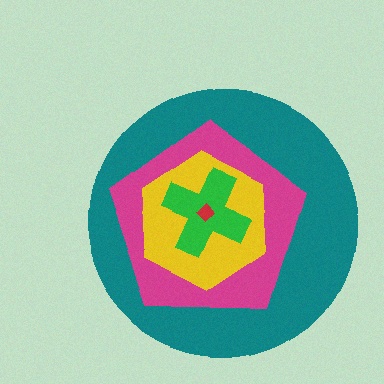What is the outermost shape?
The teal circle.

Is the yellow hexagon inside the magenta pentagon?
Yes.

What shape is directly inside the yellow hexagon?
The green cross.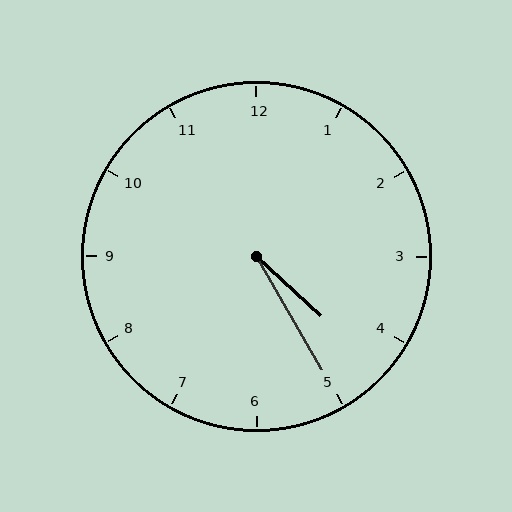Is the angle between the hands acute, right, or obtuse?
It is acute.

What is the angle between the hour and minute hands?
Approximately 18 degrees.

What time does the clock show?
4:25.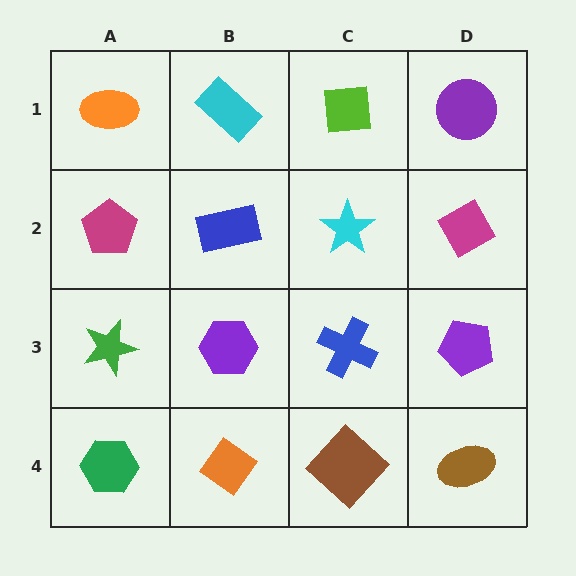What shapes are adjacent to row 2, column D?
A purple circle (row 1, column D), a purple pentagon (row 3, column D), a cyan star (row 2, column C).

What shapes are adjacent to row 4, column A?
A green star (row 3, column A), an orange diamond (row 4, column B).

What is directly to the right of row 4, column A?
An orange diamond.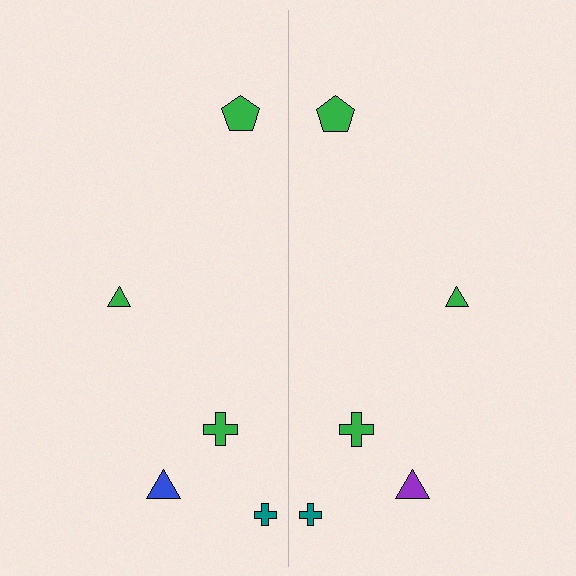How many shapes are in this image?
There are 10 shapes in this image.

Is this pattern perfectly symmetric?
No, the pattern is not perfectly symmetric. The purple triangle on the right side breaks the symmetry — its mirror counterpart is blue.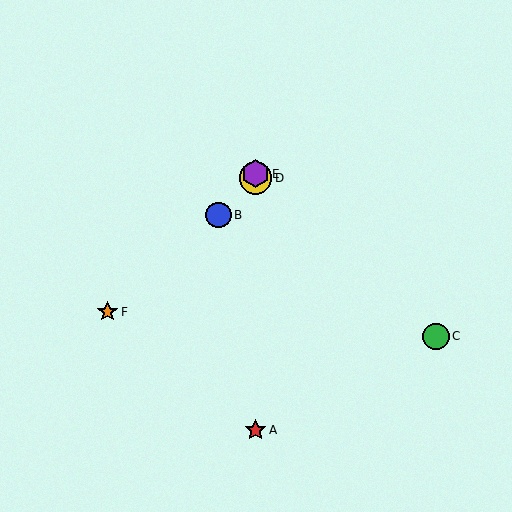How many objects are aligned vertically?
3 objects (A, D, E) are aligned vertically.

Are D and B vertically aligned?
No, D is at x≈256 and B is at x≈219.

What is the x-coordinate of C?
Object C is at x≈436.